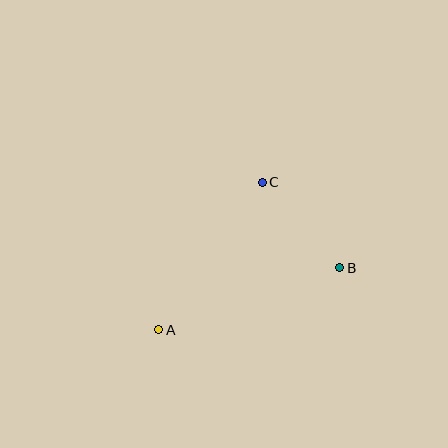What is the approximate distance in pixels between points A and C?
The distance between A and C is approximately 180 pixels.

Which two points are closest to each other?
Points B and C are closest to each other.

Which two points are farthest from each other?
Points A and B are farthest from each other.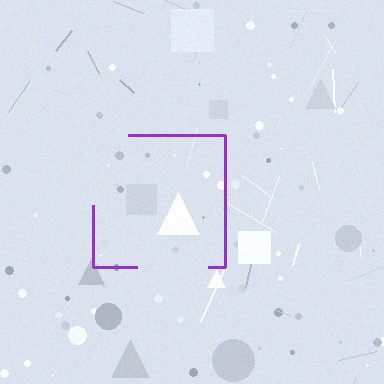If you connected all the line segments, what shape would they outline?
They would outline a square.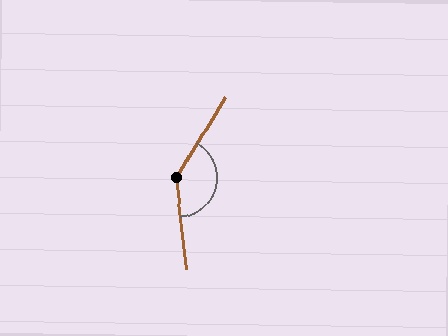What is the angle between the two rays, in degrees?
Approximately 143 degrees.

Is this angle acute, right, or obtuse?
It is obtuse.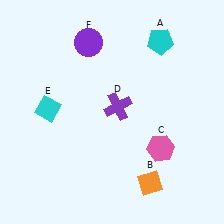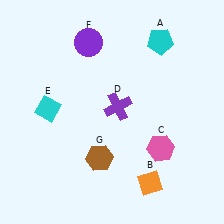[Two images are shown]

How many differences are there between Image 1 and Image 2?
There is 1 difference between the two images.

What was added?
A brown hexagon (G) was added in Image 2.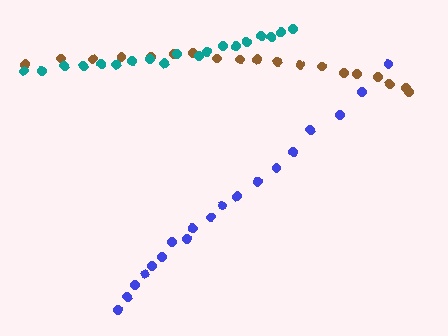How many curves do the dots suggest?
There are 3 distinct paths.